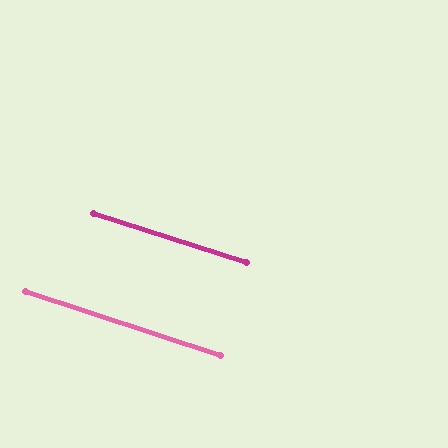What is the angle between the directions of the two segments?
Approximately 0 degrees.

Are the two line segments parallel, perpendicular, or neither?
Parallel — their directions differ by only 0.2°.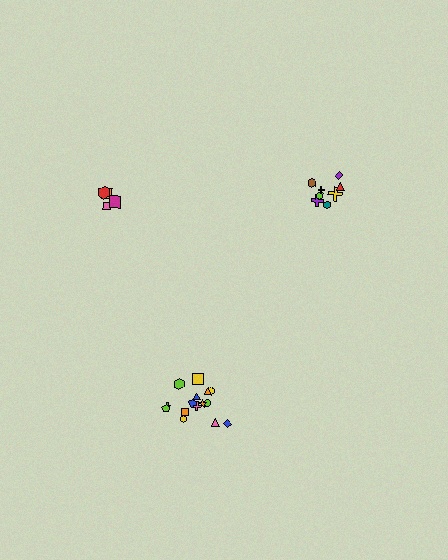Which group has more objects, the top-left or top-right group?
The top-right group.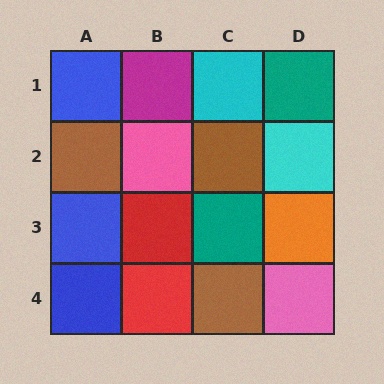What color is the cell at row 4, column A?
Blue.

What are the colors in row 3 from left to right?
Blue, red, teal, orange.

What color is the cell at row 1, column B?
Magenta.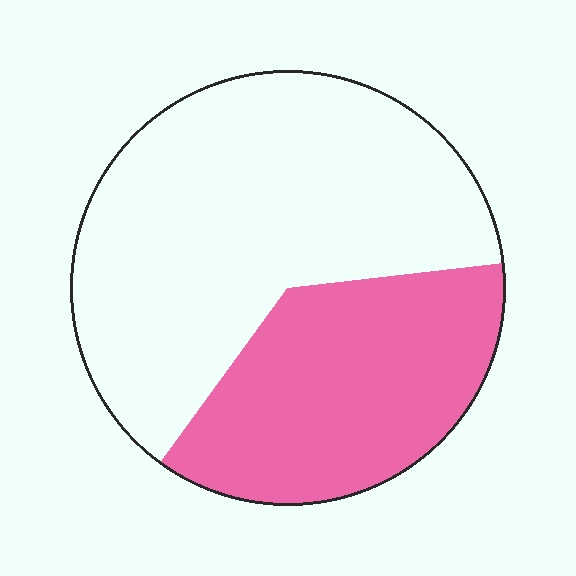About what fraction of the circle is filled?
About three eighths (3/8).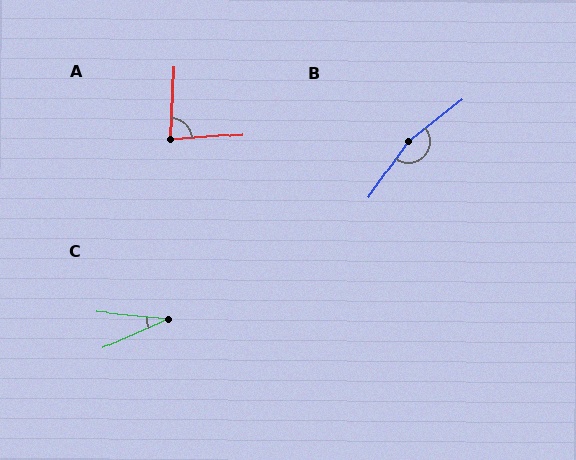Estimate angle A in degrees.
Approximately 83 degrees.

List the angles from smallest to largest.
C (30°), A (83°), B (163°).